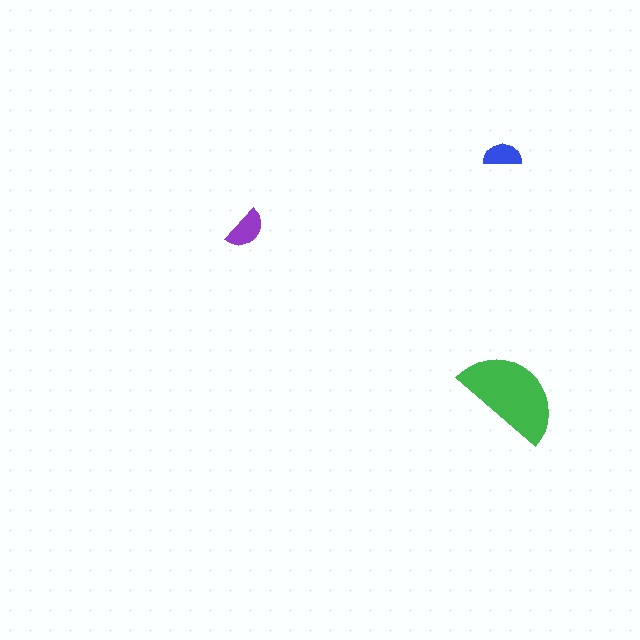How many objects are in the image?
There are 3 objects in the image.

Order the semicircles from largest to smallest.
the green one, the purple one, the blue one.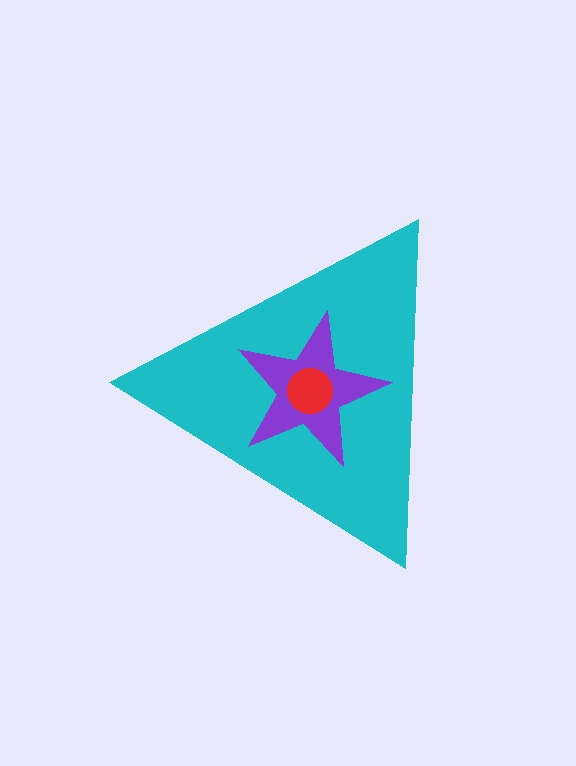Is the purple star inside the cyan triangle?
Yes.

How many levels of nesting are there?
3.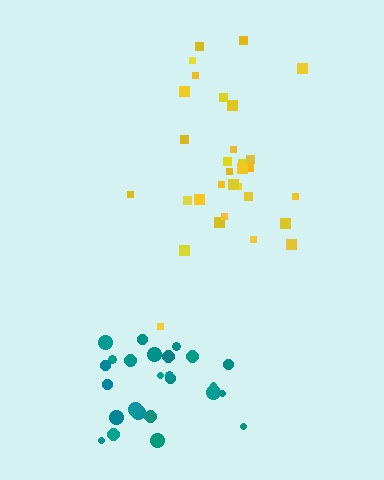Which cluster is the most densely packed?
Teal.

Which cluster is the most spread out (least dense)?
Yellow.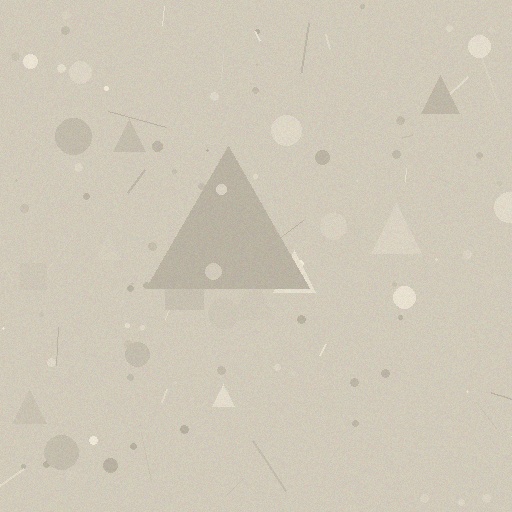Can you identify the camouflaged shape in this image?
The camouflaged shape is a triangle.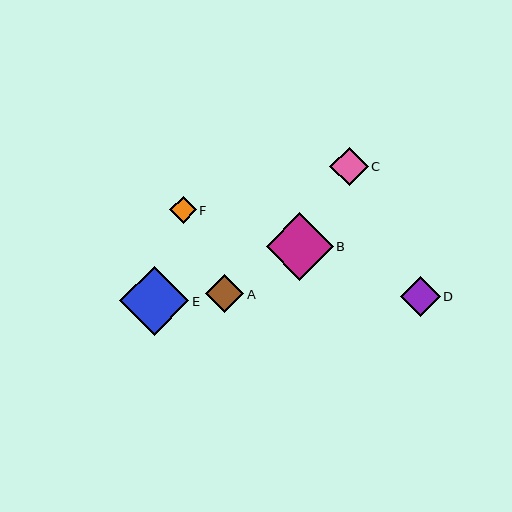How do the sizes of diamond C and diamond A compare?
Diamond C and diamond A are approximately the same size.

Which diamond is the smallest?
Diamond F is the smallest with a size of approximately 26 pixels.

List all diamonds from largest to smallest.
From largest to smallest: E, B, D, C, A, F.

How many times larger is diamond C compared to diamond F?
Diamond C is approximately 1.5 times the size of diamond F.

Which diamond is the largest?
Diamond E is the largest with a size of approximately 69 pixels.